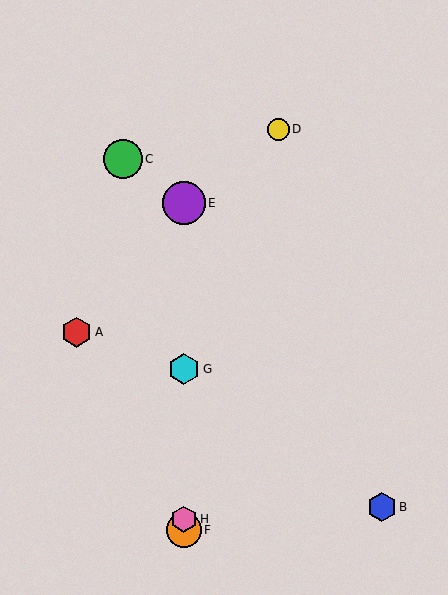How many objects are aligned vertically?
4 objects (E, F, G, H) are aligned vertically.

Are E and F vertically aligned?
Yes, both are at x≈184.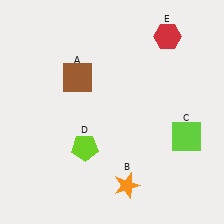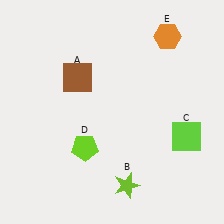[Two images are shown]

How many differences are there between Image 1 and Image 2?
There are 2 differences between the two images.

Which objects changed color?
B changed from orange to lime. E changed from red to orange.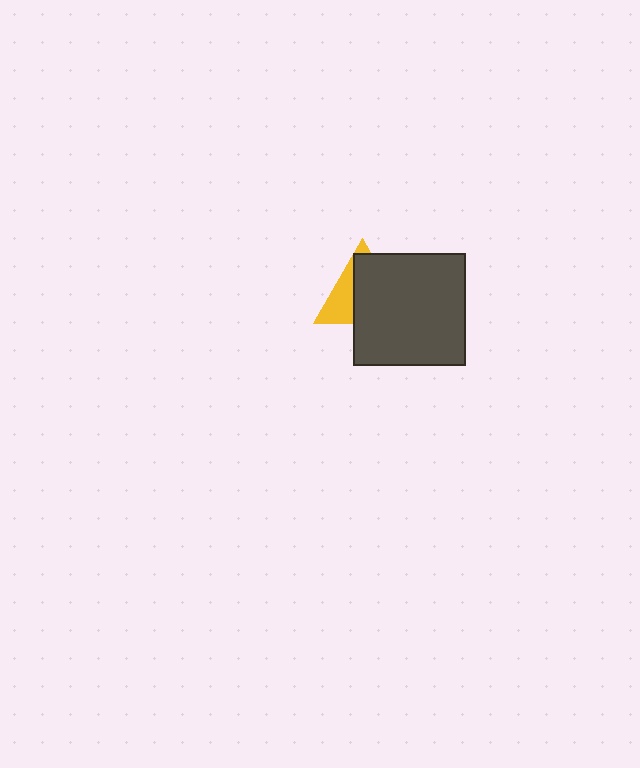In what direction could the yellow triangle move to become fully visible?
The yellow triangle could move toward the upper-left. That would shift it out from behind the dark gray square entirely.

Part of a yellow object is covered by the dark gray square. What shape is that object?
It is a triangle.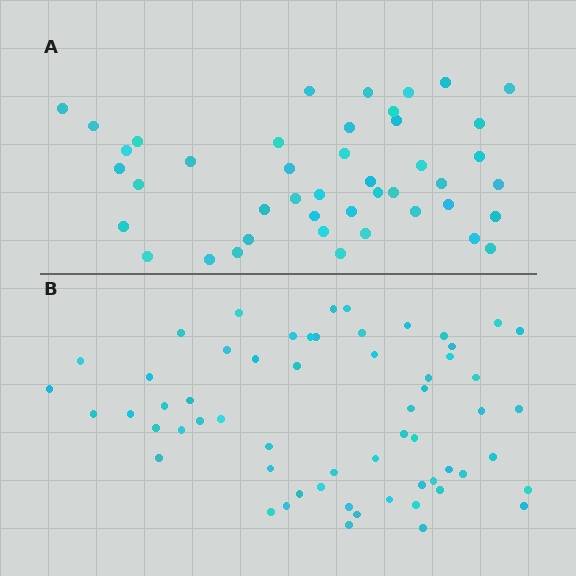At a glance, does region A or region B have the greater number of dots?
Region B (the bottom region) has more dots.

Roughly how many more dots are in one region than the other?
Region B has approximately 15 more dots than region A.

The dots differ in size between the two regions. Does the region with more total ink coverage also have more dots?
No. Region A has more total ink coverage because its dots are larger, but region B actually contains more individual dots. Total area can be misleading — the number of items is what matters here.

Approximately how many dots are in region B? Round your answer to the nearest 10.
About 60 dots.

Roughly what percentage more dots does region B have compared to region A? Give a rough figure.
About 35% more.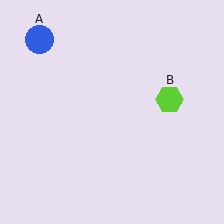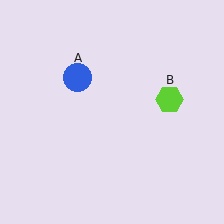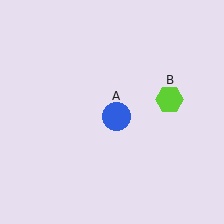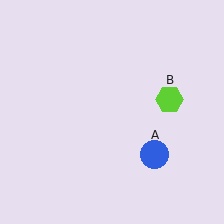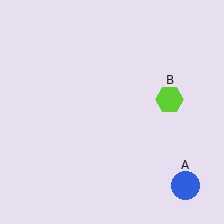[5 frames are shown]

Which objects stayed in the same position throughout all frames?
Lime hexagon (object B) remained stationary.